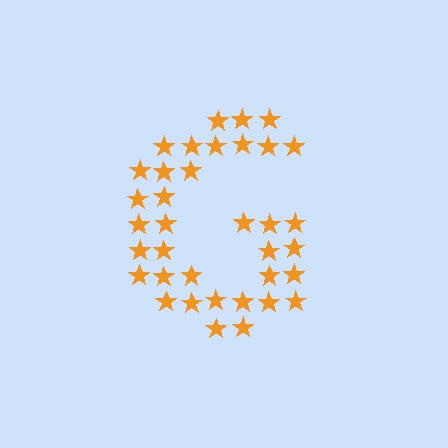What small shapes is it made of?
It is made of small stars.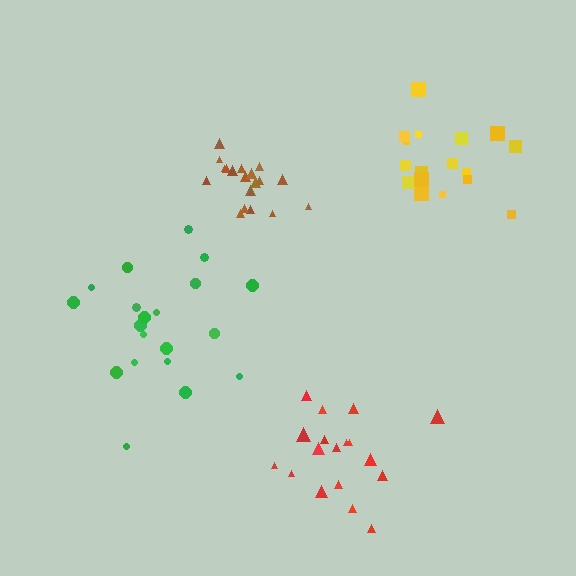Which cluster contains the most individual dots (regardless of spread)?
Brown (20).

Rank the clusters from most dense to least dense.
brown, yellow, green, red.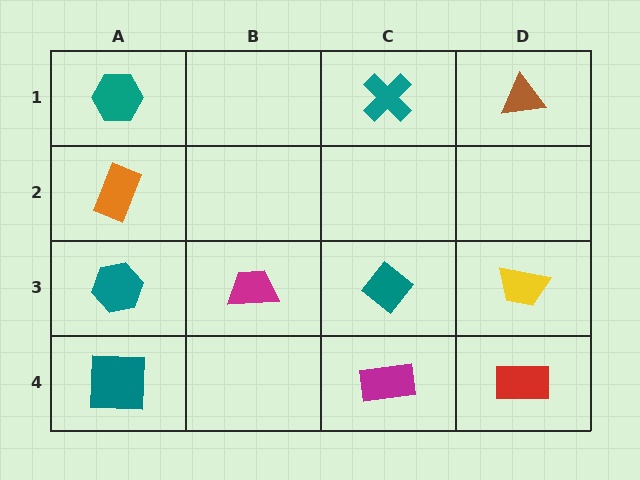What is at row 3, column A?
A teal hexagon.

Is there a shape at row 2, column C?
No, that cell is empty.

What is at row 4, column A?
A teal square.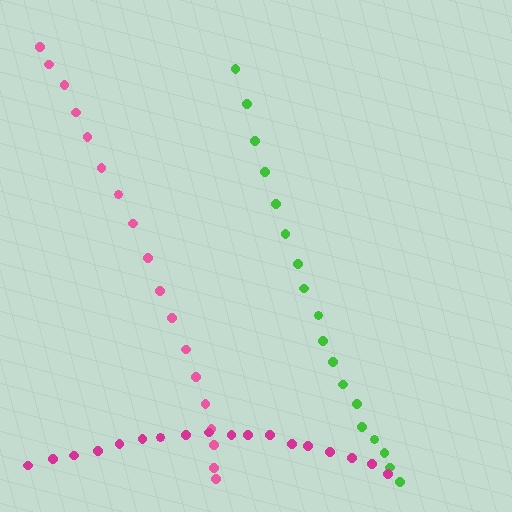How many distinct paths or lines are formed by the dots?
There are 3 distinct paths.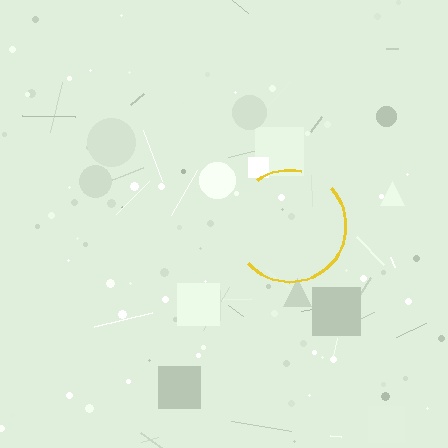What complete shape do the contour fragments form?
The contour fragments form a circle.